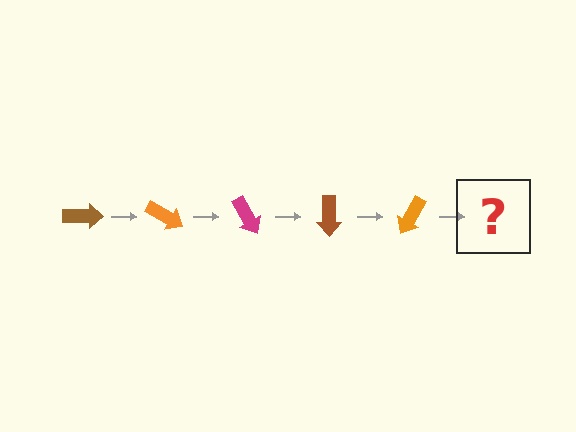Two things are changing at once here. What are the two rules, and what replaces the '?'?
The two rules are that it rotates 30 degrees each step and the color cycles through brown, orange, and magenta. The '?' should be a magenta arrow, rotated 150 degrees from the start.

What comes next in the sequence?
The next element should be a magenta arrow, rotated 150 degrees from the start.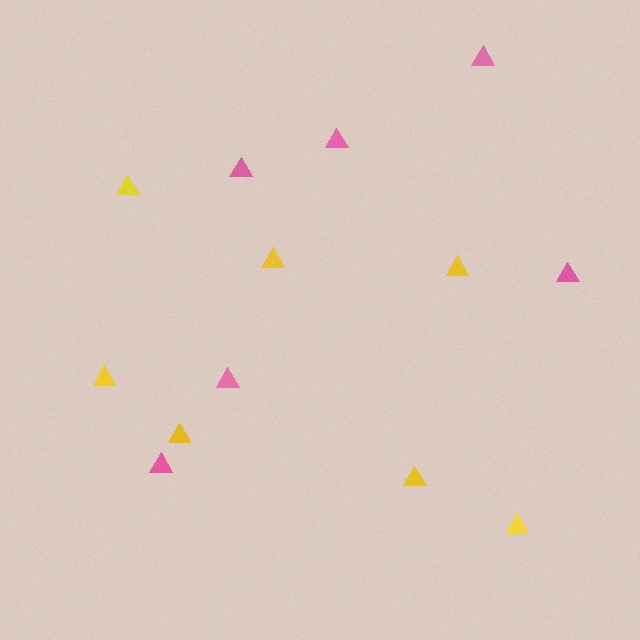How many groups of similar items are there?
There are 2 groups: one group of yellow triangles (7) and one group of pink triangles (6).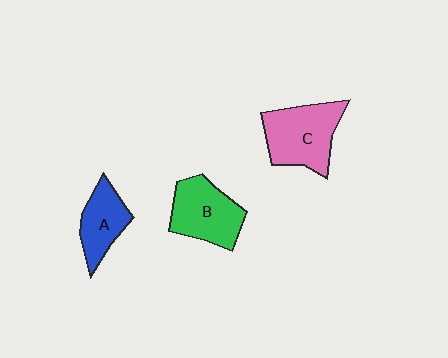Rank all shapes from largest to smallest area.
From largest to smallest: C (pink), B (green), A (blue).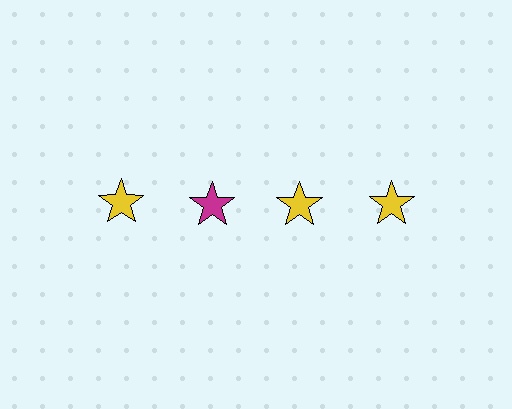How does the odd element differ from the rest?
It has a different color: magenta instead of yellow.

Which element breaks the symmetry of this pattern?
The magenta star in the top row, second from left column breaks the symmetry. All other shapes are yellow stars.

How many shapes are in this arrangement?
There are 4 shapes arranged in a grid pattern.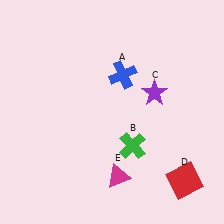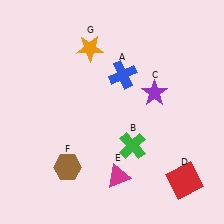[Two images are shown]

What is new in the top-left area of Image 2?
An orange star (G) was added in the top-left area of Image 2.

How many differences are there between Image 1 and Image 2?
There are 2 differences between the two images.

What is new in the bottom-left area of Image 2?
A brown hexagon (F) was added in the bottom-left area of Image 2.